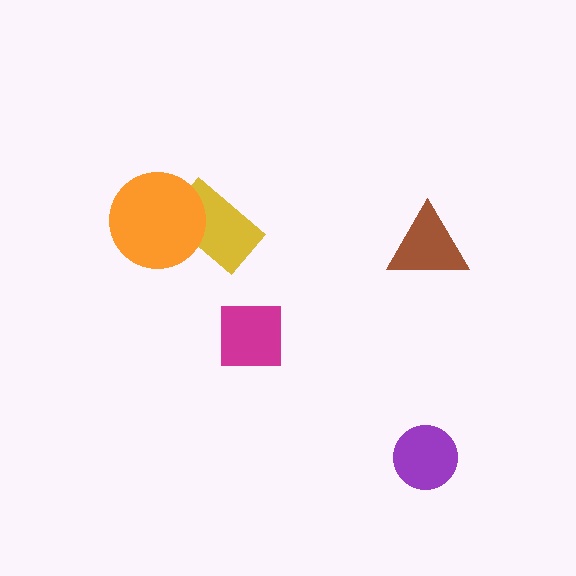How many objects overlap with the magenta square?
0 objects overlap with the magenta square.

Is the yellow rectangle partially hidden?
Yes, it is partially covered by another shape.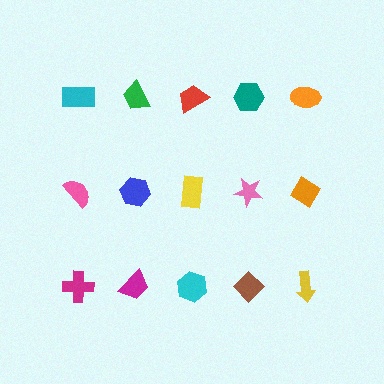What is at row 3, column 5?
A yellow arrow.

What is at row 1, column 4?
A teal hexagon.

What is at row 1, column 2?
A green trapezoid.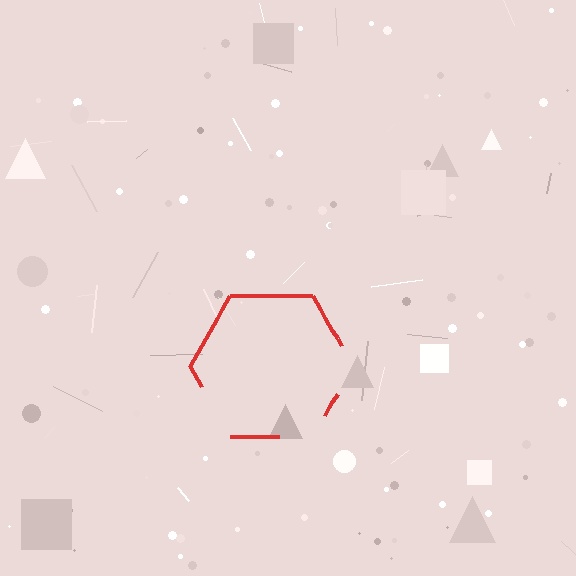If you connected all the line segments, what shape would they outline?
They would outline a hexagon.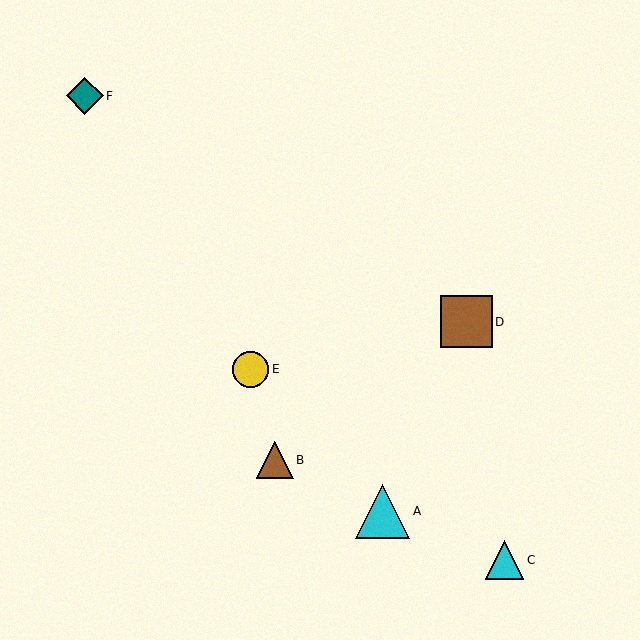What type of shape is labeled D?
Shape D is a brown square.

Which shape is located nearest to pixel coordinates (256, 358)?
The yellow circle (labeled E) at (251, 369) is nearest to that location.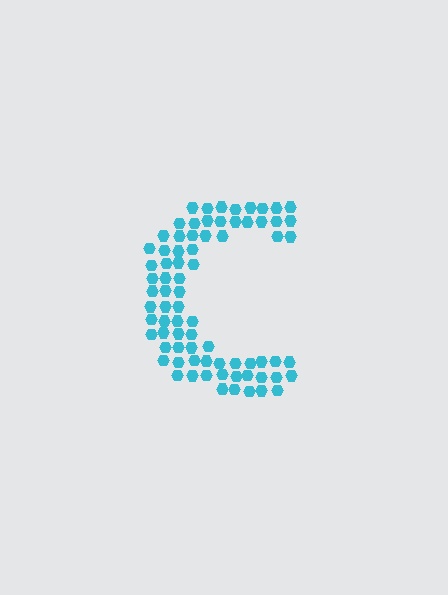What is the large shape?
The large shape is the letter C.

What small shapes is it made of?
It is made of small hexagons.